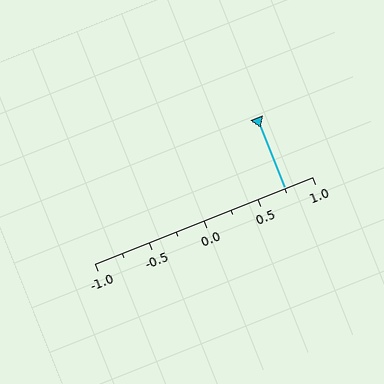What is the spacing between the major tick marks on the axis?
The major ticks are spaced 0.5 apart.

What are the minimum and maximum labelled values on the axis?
The axis runs from -1.0 to 1.0.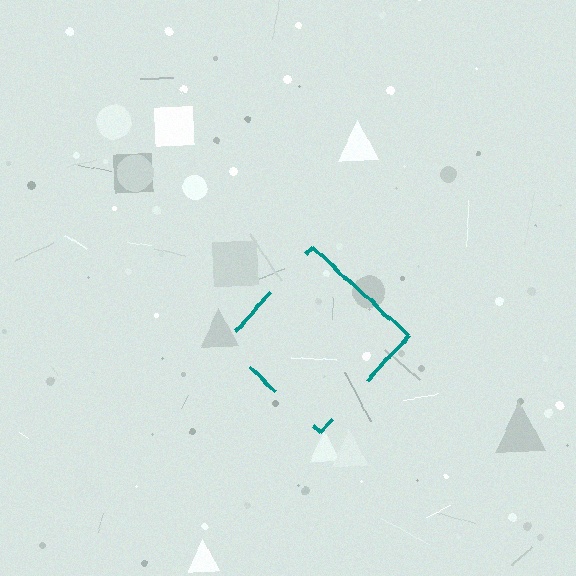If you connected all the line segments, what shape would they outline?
They would outline a diamond.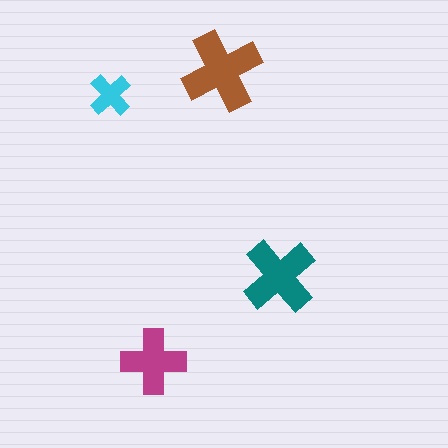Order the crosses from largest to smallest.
the brown one, the teal one, the magenta one, the cyan one.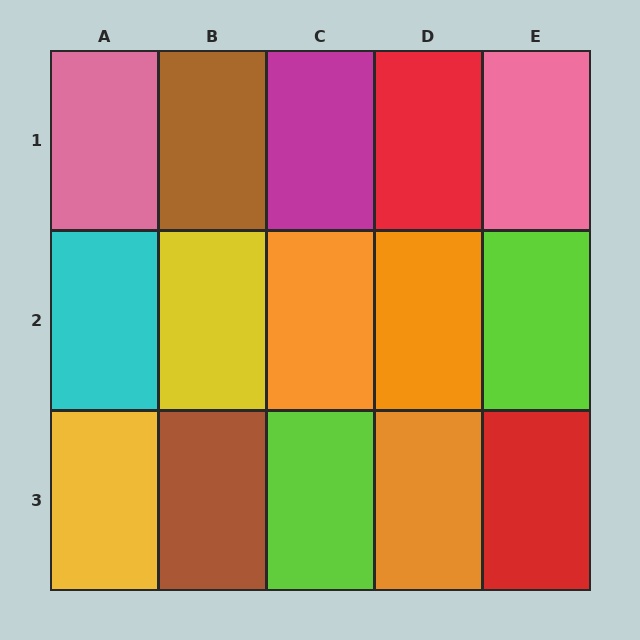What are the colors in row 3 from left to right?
Yellow, brown, lime, orange, red.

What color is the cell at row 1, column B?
Brown.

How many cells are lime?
2 cells are lime.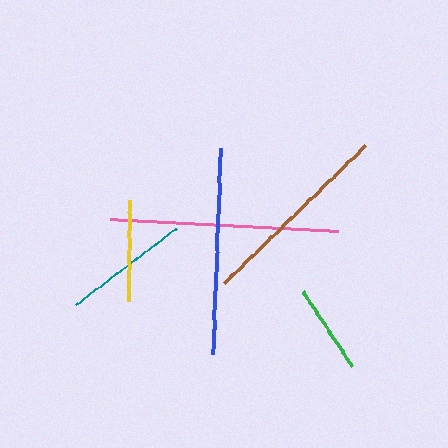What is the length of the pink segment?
The pink segment is approximately 228 pixels long.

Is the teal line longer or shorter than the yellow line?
The teal line is longer than the yellow line.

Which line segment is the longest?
The pink line is the longest at approximately 228 pixels.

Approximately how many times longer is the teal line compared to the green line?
The teal line is approximately 1.4 times the length of the green line.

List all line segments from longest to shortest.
From longest to shortest: pink, blue, brown, teal, yellow, green.